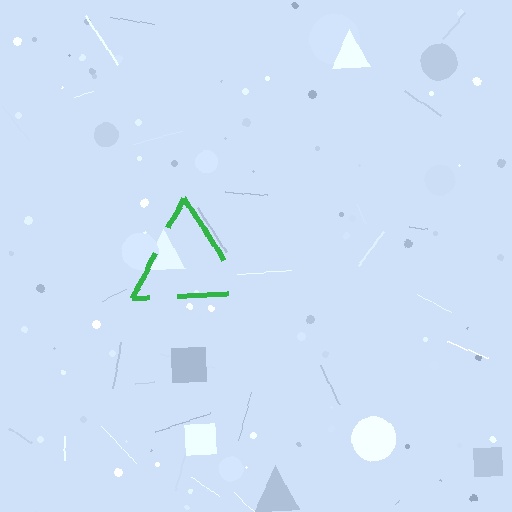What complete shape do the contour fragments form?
The contour fragments form a triangle.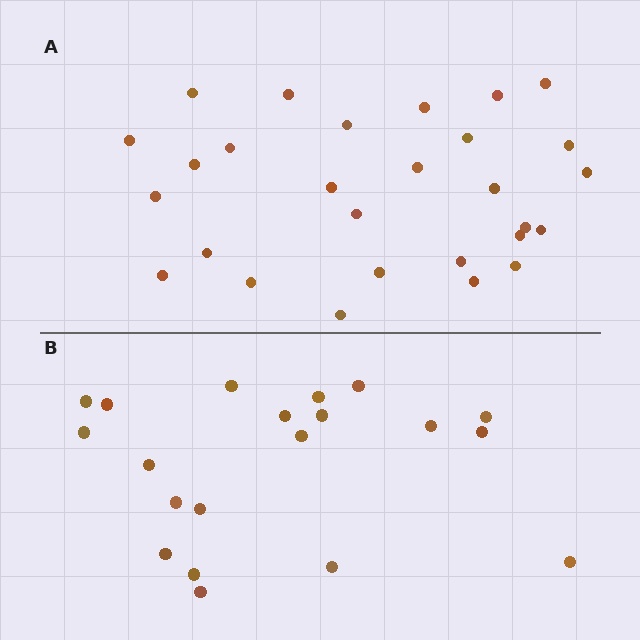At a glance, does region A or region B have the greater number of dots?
Region A (the top region) has more dots.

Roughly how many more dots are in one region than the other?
Region A has roughly 8 or so more dots than region B.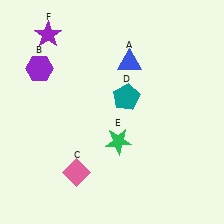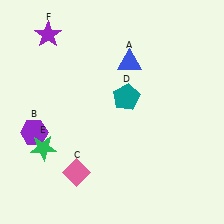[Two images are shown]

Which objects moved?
The objects that moved are: the purple hexagon (B), the green star (E).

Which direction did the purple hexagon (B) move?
The purple hexagon (B) moved down.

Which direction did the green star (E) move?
The green star (E) moved left.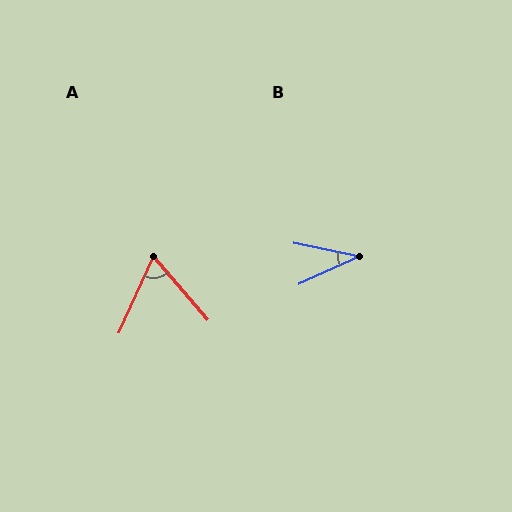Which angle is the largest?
A, at approximately 65 degrees.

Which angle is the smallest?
B, at approximately 36 degrees.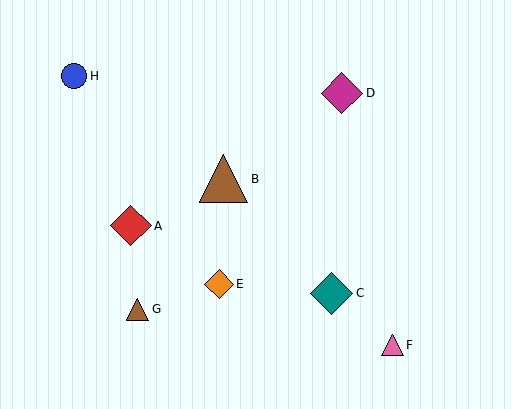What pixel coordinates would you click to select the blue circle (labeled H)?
Click at (74, 76) to select the blue circle H.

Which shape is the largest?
The brown triangle (labeled B) is the largest.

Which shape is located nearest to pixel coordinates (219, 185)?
The brown triangle (labeled B) at (224, 179) is nearest to that location.